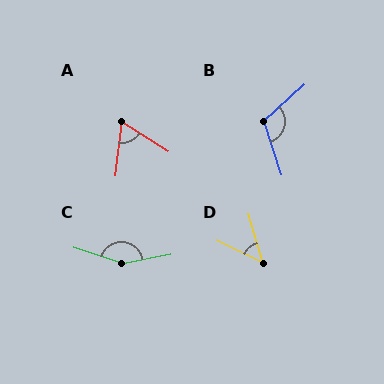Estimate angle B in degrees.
Approximately 114 degrees.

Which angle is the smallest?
D, at approximately 48 degrees.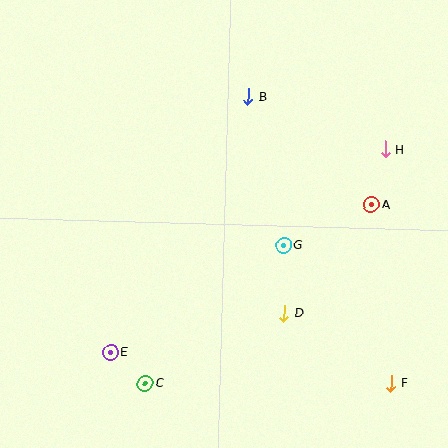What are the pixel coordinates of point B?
Point B is at (248, 96).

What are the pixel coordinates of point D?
Point D is at (284, 313).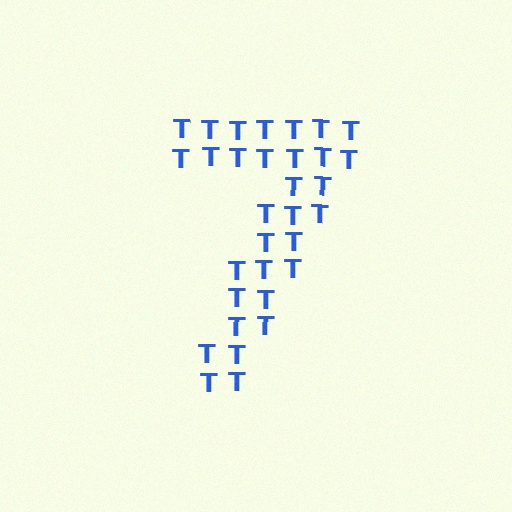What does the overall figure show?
The overall figure shows the digit 7.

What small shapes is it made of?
It is made of small letter T's.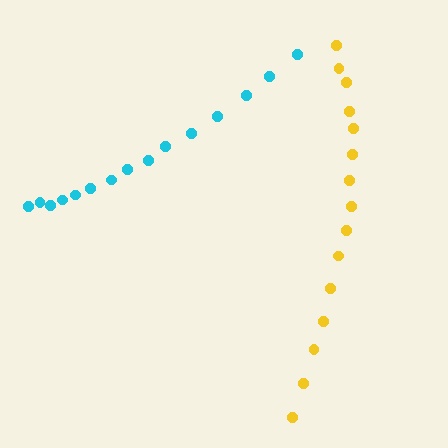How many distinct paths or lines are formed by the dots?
There are 2 distinct paths.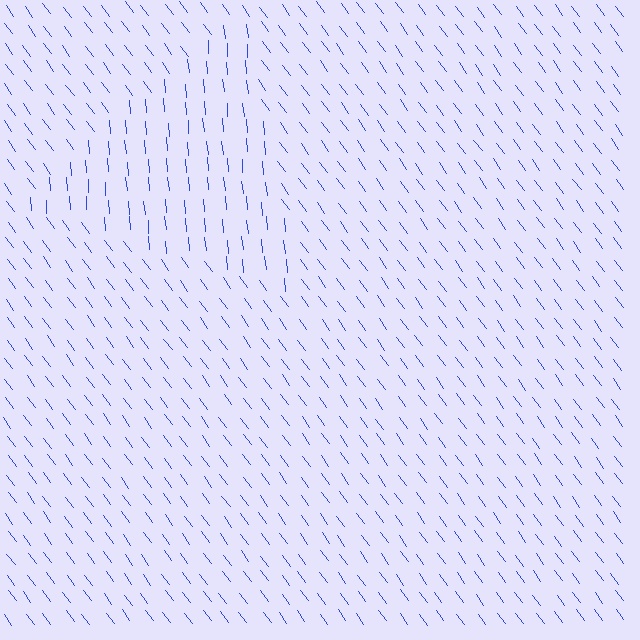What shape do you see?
I see a triangle.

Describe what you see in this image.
The image is filled with small blue line segments. A triangle region in the image has lines oriented differently from the surrounding lines, creating a visible texture boundary.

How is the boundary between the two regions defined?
The boundary is defined purely by a change in line orientation (approximately 31 degrees difference). All lines are the same color and thickness.